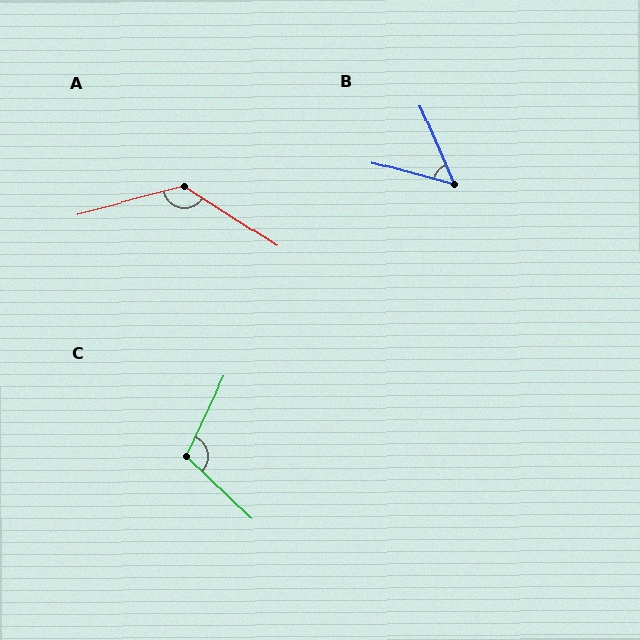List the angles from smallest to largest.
B (52°), C (108°), A (133°).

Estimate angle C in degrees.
Approximately 108 degrees.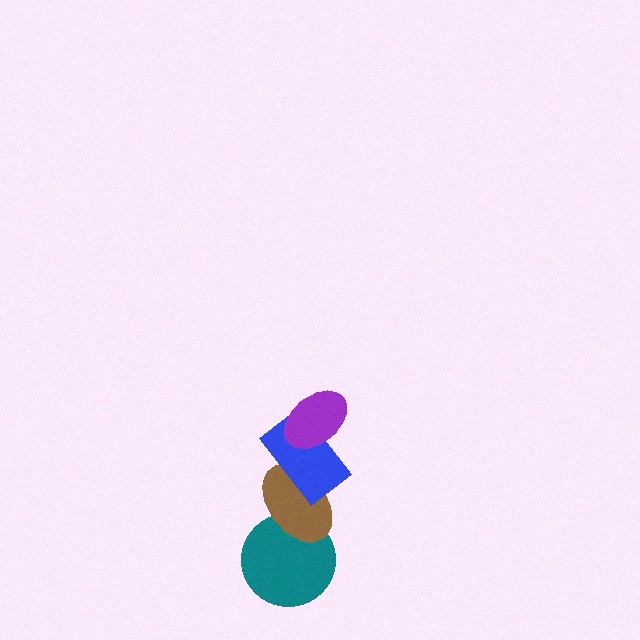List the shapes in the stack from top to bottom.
From top to bottom: the purple ellipse, the blue rectangle, the brown ellipse, the teal circle.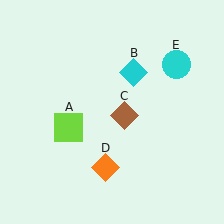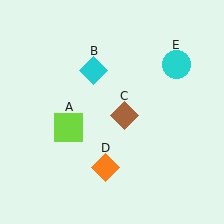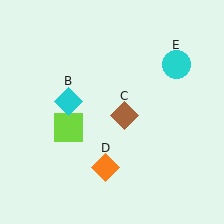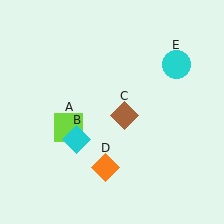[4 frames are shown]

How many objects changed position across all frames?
1 object changed position: cyan diamond (object B).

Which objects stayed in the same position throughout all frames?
Lime square (object A) and brown diamond (object C) and orange diamond (object D) and cyan circle (object E) remained stationary.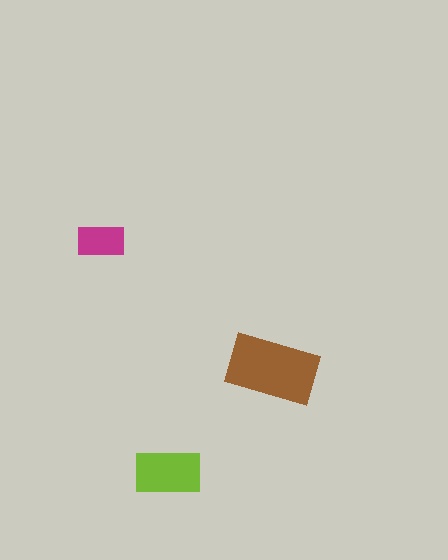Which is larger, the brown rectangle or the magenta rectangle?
The brown one.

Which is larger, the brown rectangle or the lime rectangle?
The brown one.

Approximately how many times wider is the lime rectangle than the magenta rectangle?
About 1.5 times wider.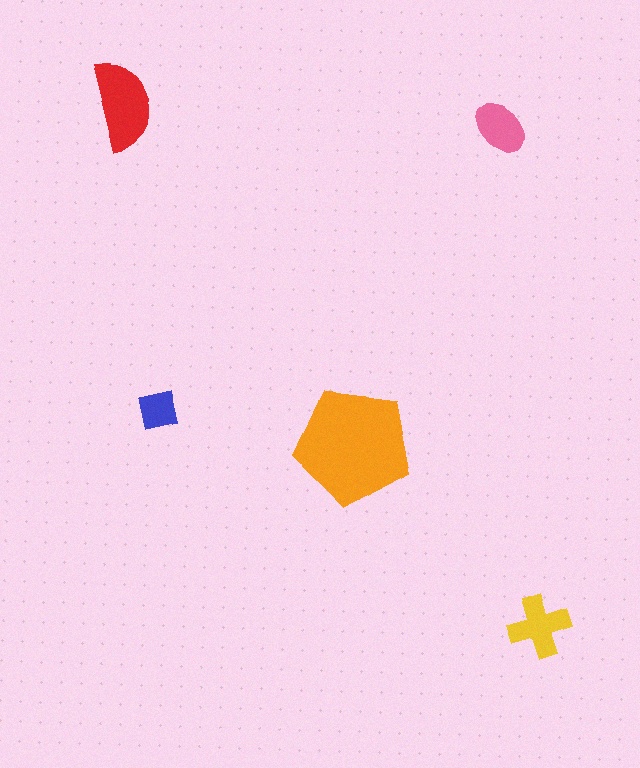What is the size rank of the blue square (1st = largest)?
5th.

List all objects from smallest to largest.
The blue square, the pink ellipse, the yellow cross, the red semicircle, the orange pentagon.